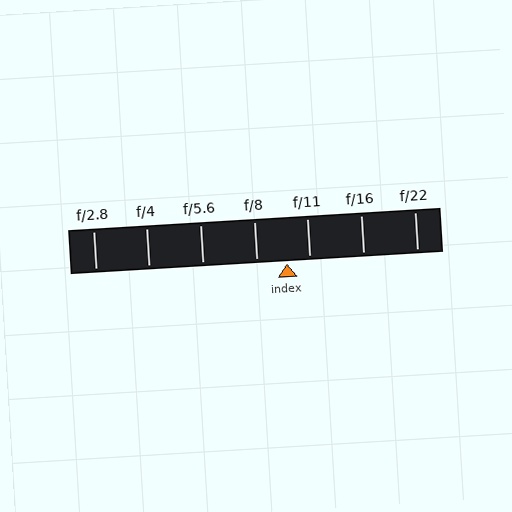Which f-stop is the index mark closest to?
The index mark is closest to f/11.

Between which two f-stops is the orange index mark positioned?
The index mark is between f/8 and f/11.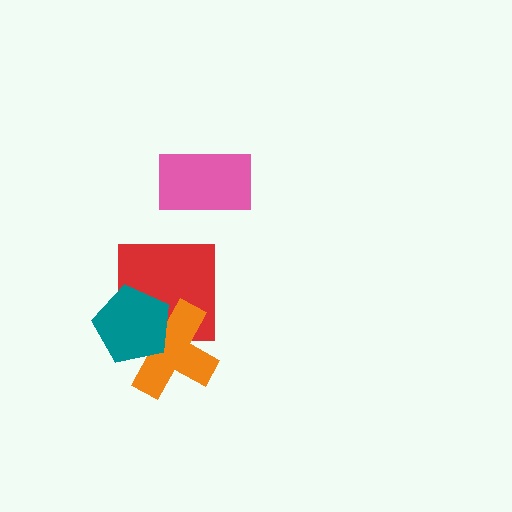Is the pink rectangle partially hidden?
No, no other shape covers it.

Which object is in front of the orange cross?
The teal pentagon is in front of the orange cross.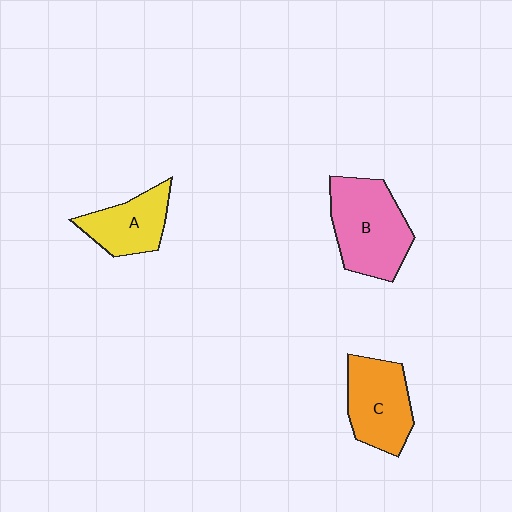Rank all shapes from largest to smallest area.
From largest to smallest: B (pink), C (orange), A (yellow).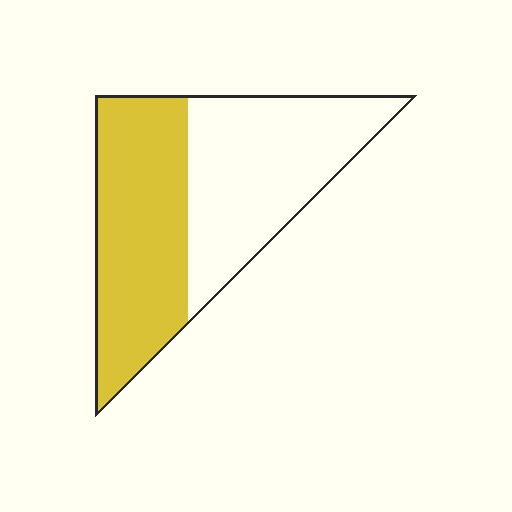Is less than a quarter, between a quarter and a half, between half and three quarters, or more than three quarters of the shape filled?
Between a quarter and a half.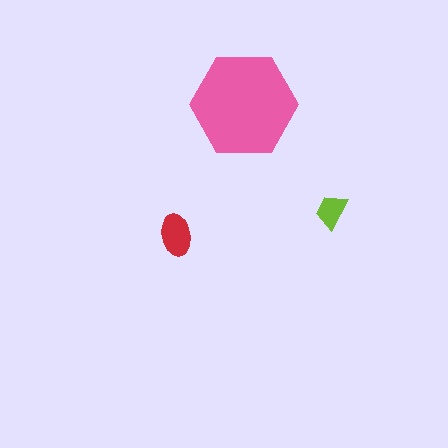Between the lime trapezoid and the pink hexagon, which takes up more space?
The pink hexagon.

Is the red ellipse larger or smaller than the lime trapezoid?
Larger.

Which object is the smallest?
The lime trapezoid.